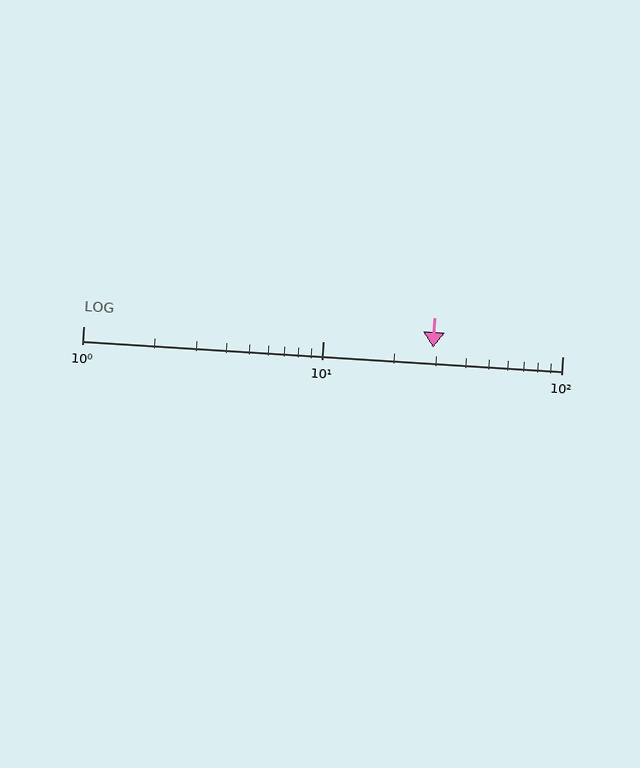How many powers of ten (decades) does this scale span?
The scale spans 2 decades, from 1 to 100.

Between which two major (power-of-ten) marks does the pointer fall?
The pointer is between 10 and 100.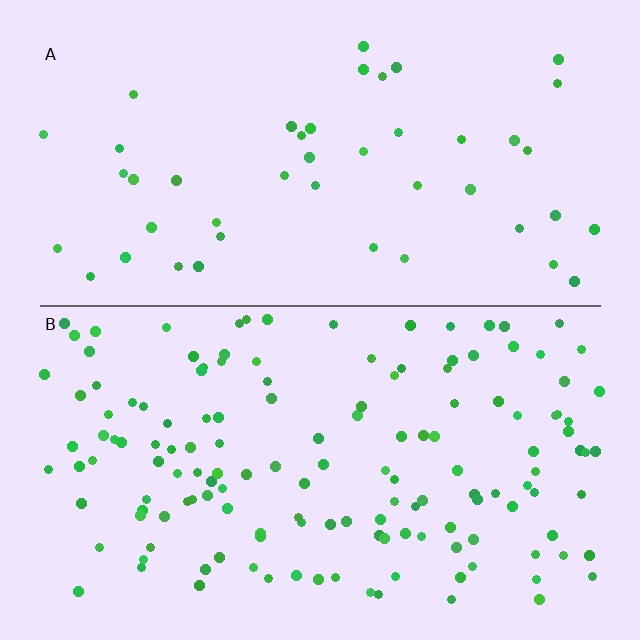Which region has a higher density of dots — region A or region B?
B (the bottom).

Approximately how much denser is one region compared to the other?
Approximately 3.2× — region B over region A.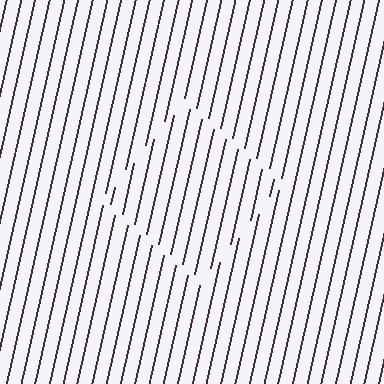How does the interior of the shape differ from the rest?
The interior of the shape contains the same grating, shifted by half a period — the contour is defined by the phase discontinuity where line-ends from the inner and outer gratings abut.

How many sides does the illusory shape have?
4 sides — the line-ends trace a square.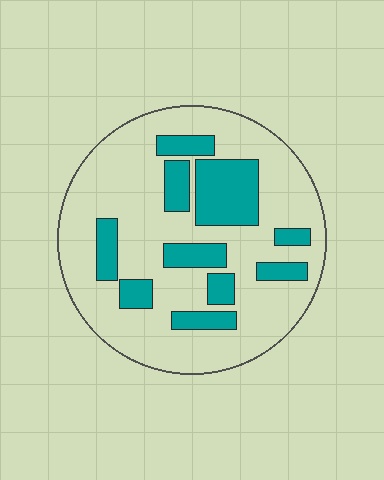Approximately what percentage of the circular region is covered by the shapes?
Approximately 25%.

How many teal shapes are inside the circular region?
10.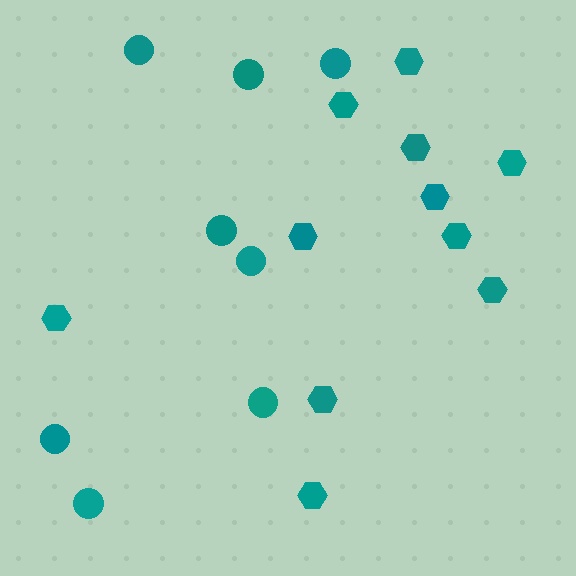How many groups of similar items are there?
There are 2 groups: one group of hexagons (11) and one group of circles (8).